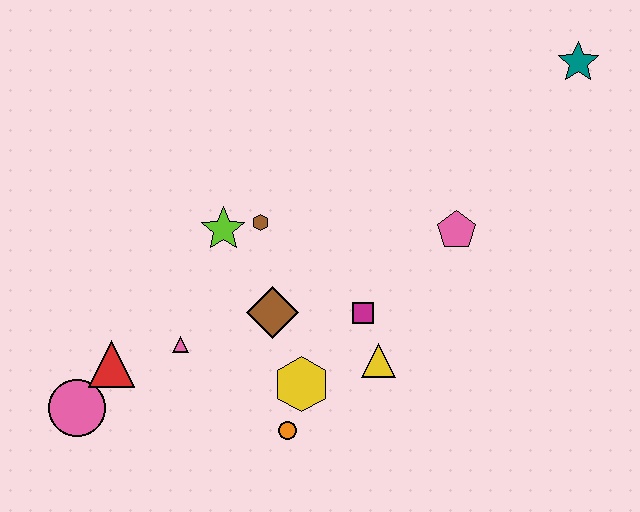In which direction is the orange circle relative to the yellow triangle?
The orange circle is to the left of the yellow triangle.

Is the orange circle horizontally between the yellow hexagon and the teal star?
No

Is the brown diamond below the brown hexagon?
Yes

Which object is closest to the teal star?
The pink pentagon is closest to the teal star.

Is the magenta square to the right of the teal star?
No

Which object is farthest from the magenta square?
The teal star is farthest from the magenta square.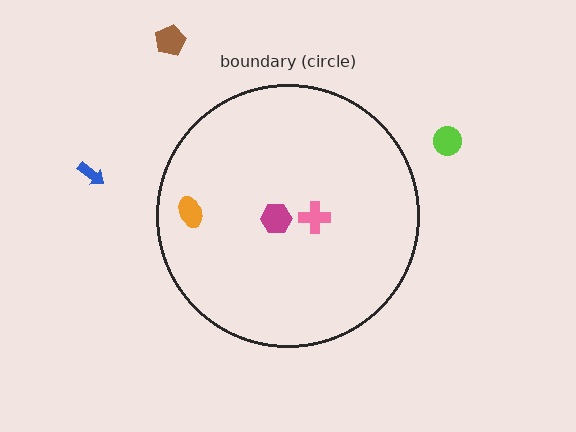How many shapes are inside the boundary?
3 inside, 3 outside.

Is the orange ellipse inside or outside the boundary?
Inside.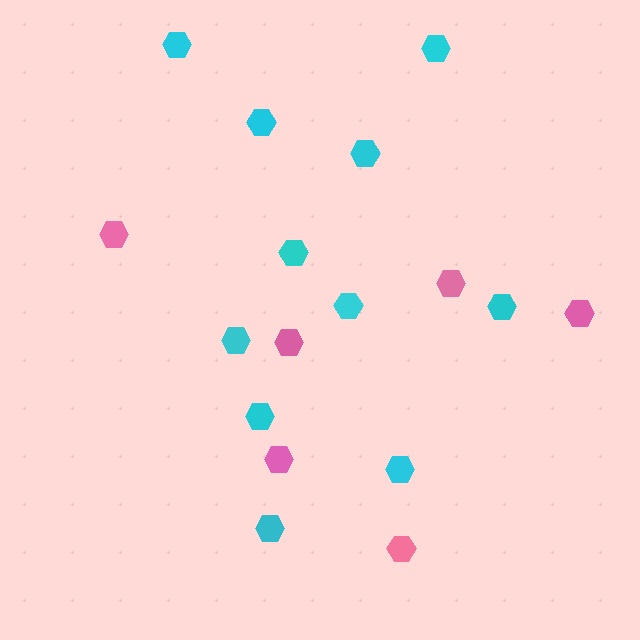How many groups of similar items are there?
There are 2 groups: one group of cyan hexagons (11) and one group of pink hexagons (6).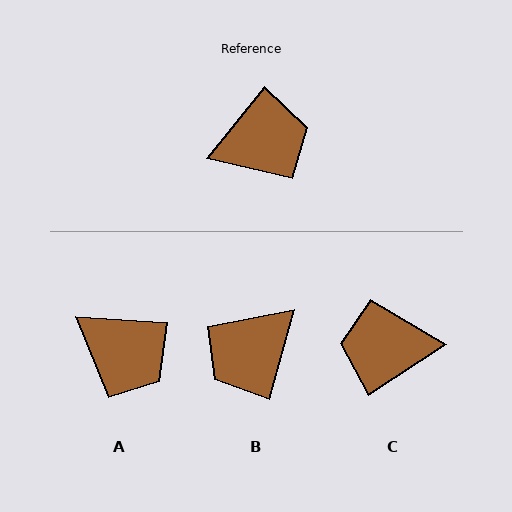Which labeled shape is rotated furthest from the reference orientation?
C, about 162 degrees away.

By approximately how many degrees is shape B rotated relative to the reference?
Approximately 156 degrees clockwise.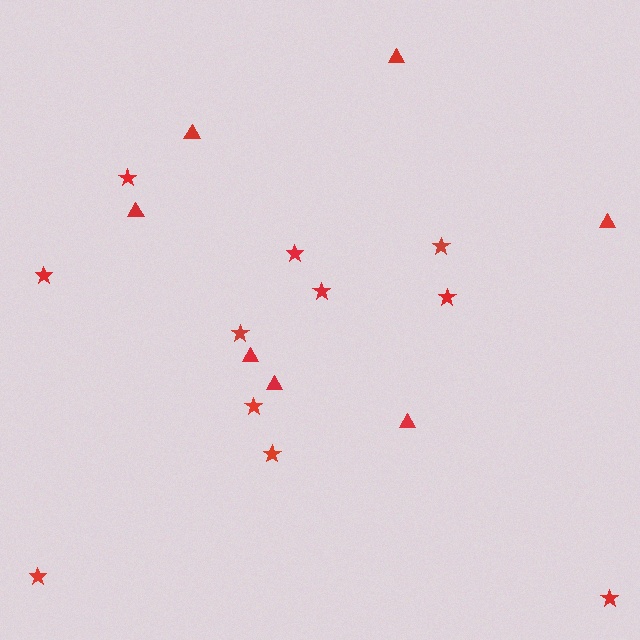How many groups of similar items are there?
There are 2 groups: one group of triangles (7) and one group of stars (11).